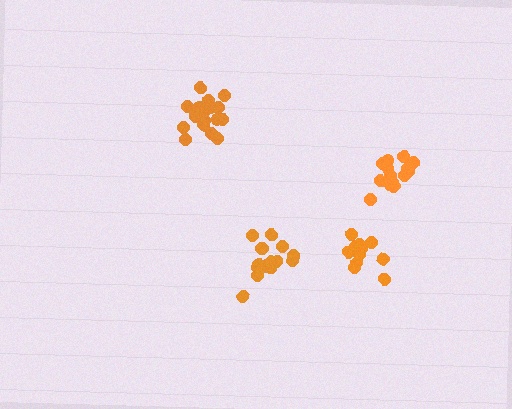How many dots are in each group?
Group 1: 13 dots, Group 2: 14 dots, Group 3: 19 dots, Group 4: 15 dots (61 total).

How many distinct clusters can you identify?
There are 4 distinct clusters.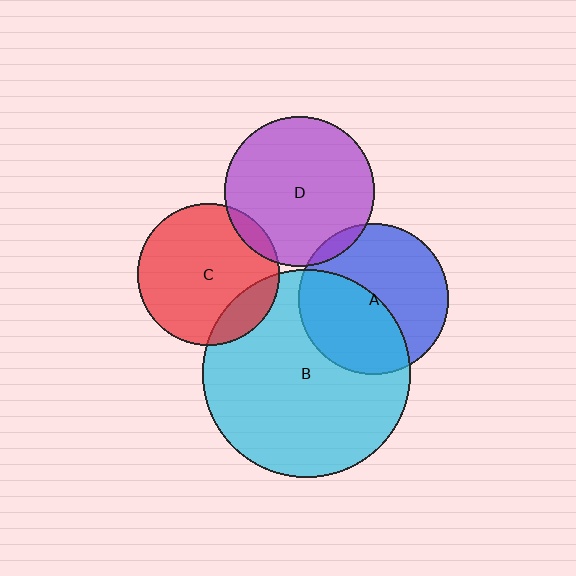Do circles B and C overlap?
Yes.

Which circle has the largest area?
Circle B (cyan).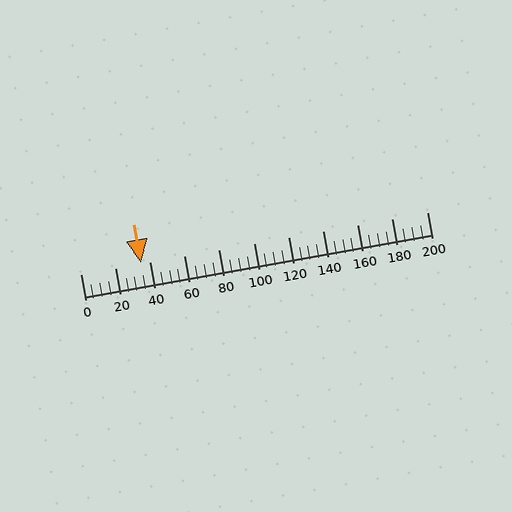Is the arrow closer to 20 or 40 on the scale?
The arrow is closer to 40.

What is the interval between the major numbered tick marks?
The major tick marks are spaced 20 units apart.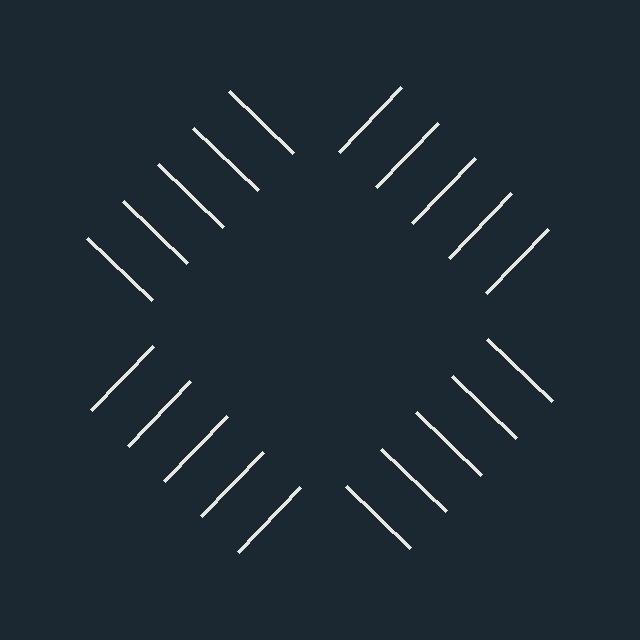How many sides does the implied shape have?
4 sides — the line-ends trace a square.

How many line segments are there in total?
20 — 5 along each of the 4 edges.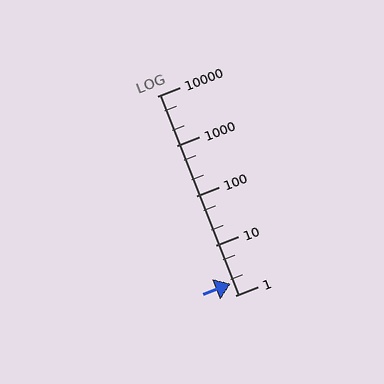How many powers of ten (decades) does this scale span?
The scale spans 4 decades, from 1 to 10000.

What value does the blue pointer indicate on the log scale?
The pointer indicates approximately 1.7.